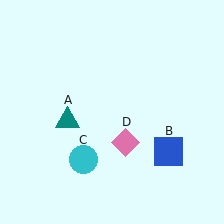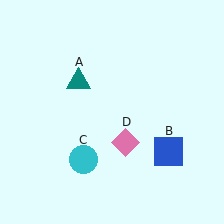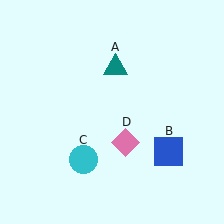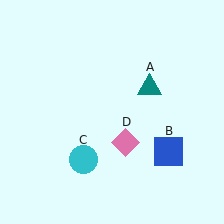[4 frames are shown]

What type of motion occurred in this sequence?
The teal triangle (object A) rotated clockwise around the center of the scene.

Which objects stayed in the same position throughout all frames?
Blue square (object B) and cyan circle (object C) and pink diamond (object D) remained stationary.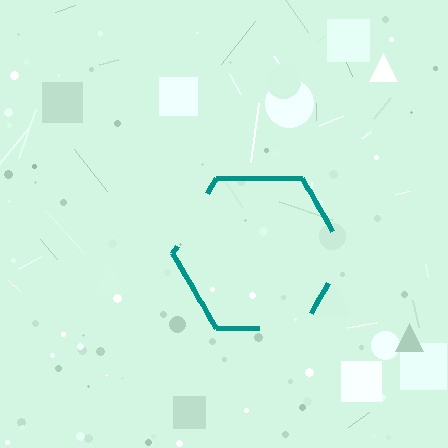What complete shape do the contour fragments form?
The contour fragments form a hexagon.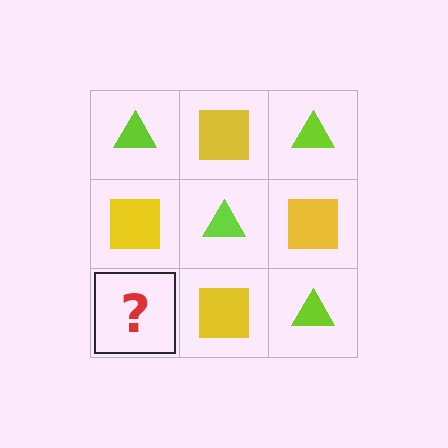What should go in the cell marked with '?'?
The missing cell should contain a lime triangle.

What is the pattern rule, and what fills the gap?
The rule is that it alternates lime triangle and yellow square in a checkerboard pattern. The gap should be filled with a lime triangle.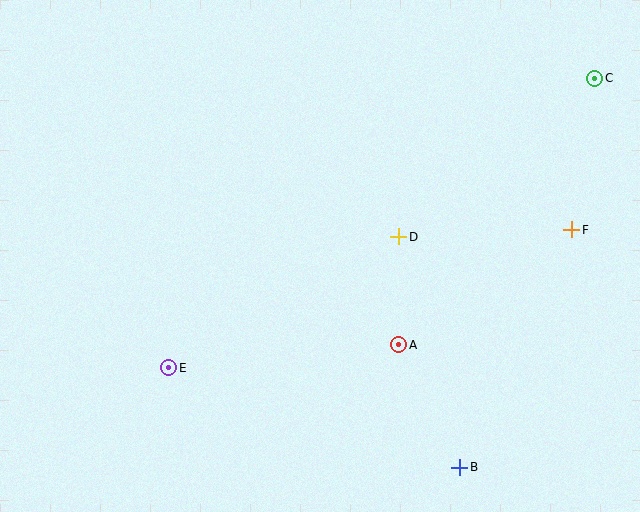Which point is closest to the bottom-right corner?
Point B is closest to the bottom-right corner.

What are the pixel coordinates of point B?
Point B is at (460, 467).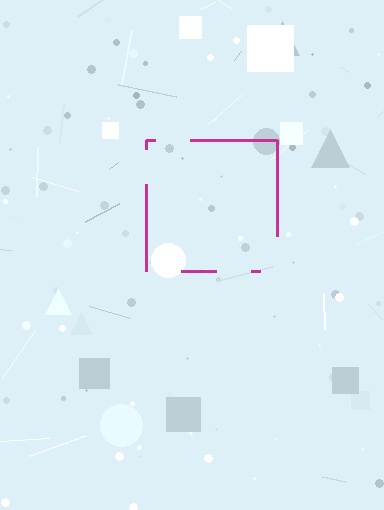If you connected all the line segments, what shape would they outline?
They would outline a square.